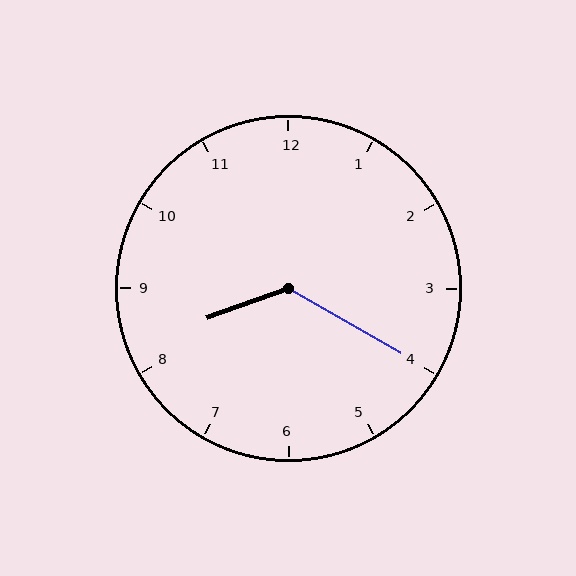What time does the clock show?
8:20.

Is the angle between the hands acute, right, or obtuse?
It is obtuse.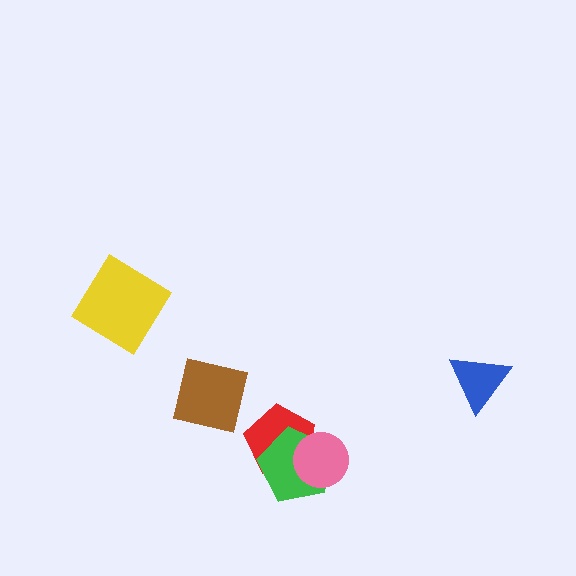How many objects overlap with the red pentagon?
2 objects overlap with the red pentagon.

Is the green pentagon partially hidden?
Yes, it is partially covered by another shape.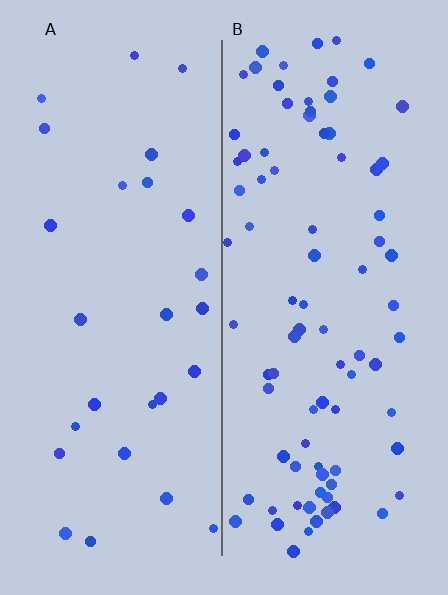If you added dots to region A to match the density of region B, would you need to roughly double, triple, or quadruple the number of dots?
Approximately triple.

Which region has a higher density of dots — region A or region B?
B (the right).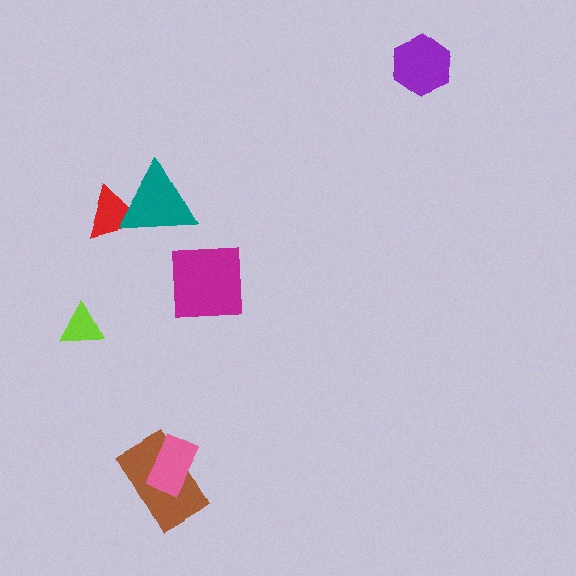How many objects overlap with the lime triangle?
0 objects overlap with the lime triangle.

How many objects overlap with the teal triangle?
1 object overlaps with the teal triangle.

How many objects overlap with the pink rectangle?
1 object overlaps with the pink rectangle.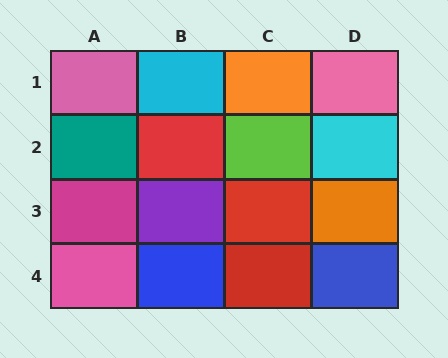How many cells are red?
3 cells are red.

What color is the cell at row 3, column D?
Orange.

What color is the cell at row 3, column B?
Purple.